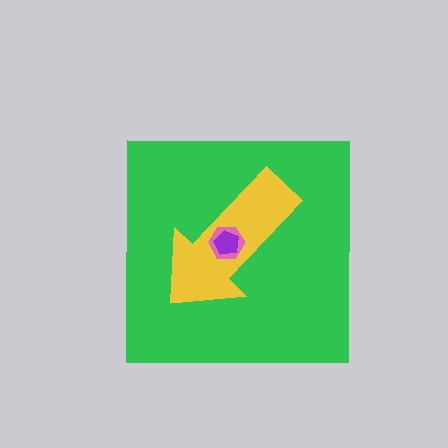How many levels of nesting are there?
4.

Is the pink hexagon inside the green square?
Yes.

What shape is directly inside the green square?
The yellow arrow.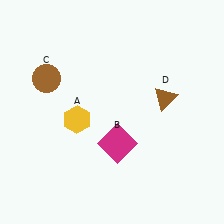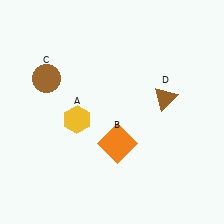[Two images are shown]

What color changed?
The square (B) changed from magenta in Image 1 to orange in Image 2.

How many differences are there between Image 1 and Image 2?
There is 1 difference between the two images.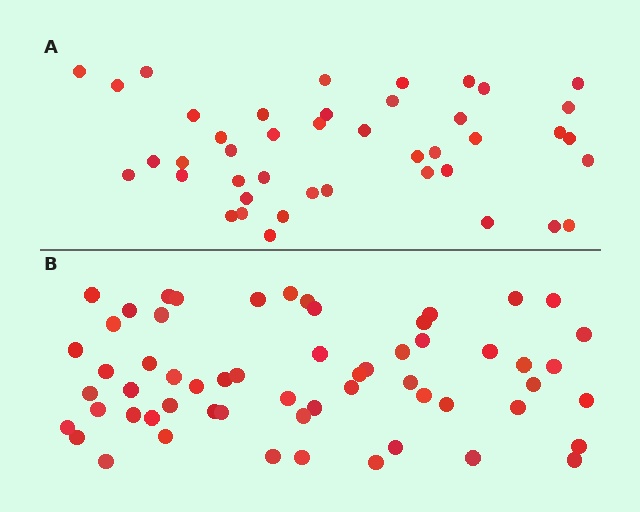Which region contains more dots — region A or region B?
Region B (the bottom region) has more dots.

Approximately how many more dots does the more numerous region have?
Region B has approximately 15 more dots than region A.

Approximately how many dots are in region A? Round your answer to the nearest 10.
About 40 dots. (The exact count is 43, which rounds to 40.)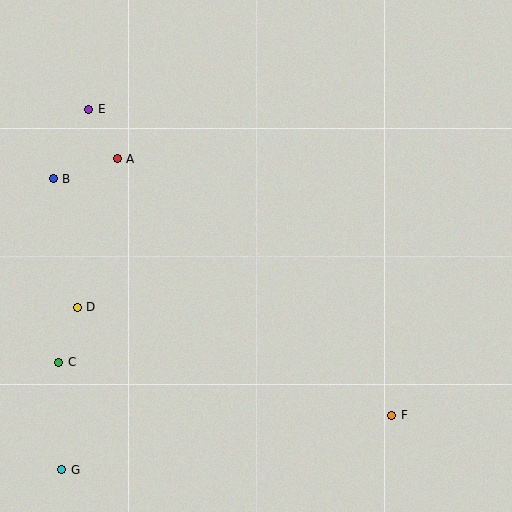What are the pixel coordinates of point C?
Point C is at (59, 362).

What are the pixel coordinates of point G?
Point G is at (62, 470).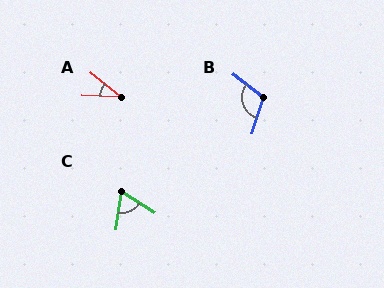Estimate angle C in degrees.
Approximately 66 degrees.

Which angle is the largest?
B, at approximately 110 degrees.